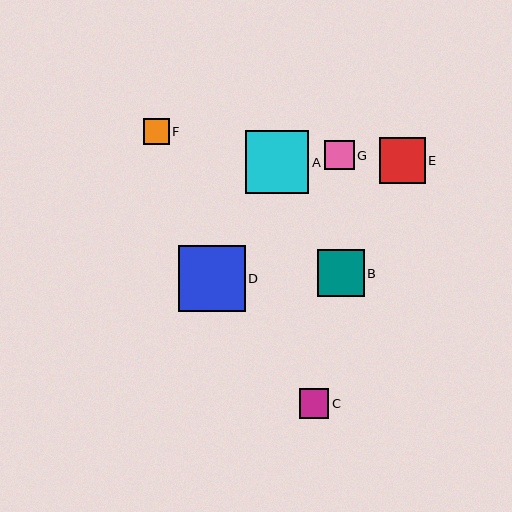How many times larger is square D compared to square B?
Square D is approximately 1.4 times the size of square B.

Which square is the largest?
Square D is the largest with a size of approximately 66 pixels.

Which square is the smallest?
Square F is the smallest with a size of approximately 26 pixels.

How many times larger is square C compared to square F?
Square C is approximately 1.1 times the size of square F.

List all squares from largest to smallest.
From largest to smallest: D, A, B, E, C, G, F.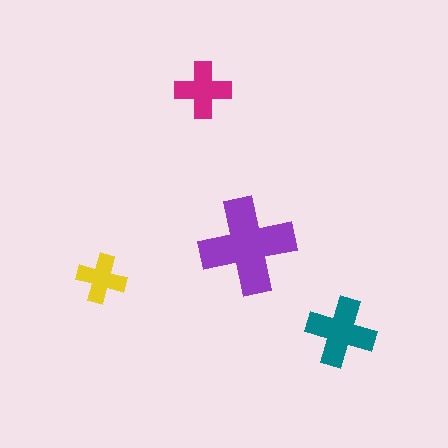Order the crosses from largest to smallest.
the purple one, the teal one, the magenta one, the yellow one.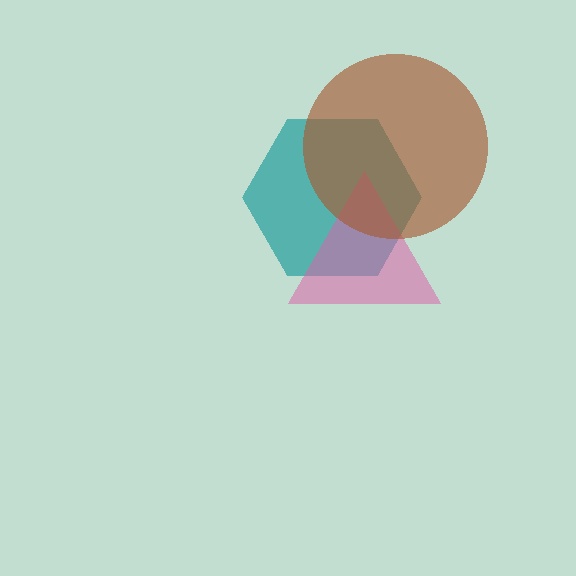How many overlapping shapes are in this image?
There are 3 overlapping shapes in the image.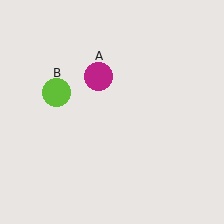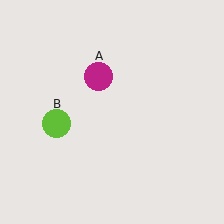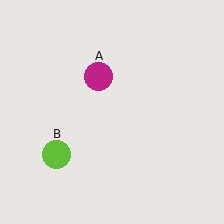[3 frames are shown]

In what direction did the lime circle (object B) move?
The lime circle (object B) moved down.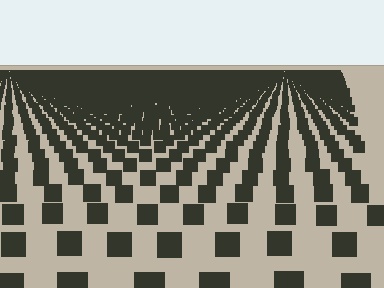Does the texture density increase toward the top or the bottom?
Density increases toward the top.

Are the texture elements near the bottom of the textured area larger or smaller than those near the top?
Larger. Near the bottom, elements are closer to the viewer and appear at a bigger on-screen size.